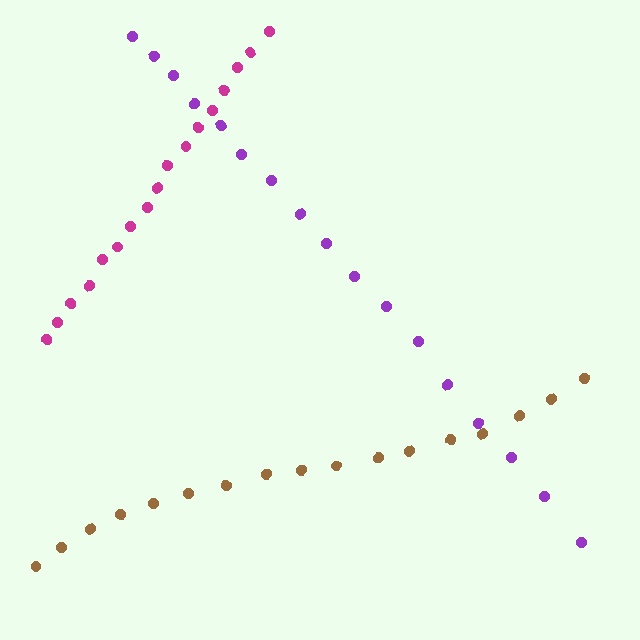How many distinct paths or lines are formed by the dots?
There are 3 distinct paths.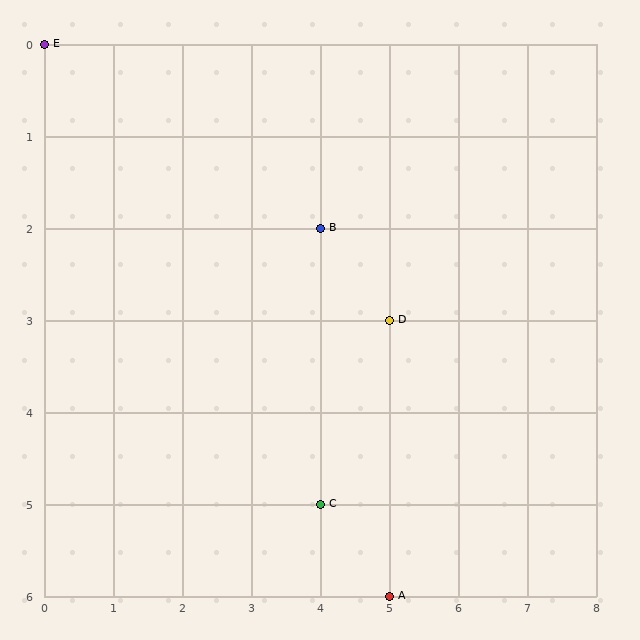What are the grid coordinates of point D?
Point D is at grid coordinates (5, 3).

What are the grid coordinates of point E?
Point E is at grid coordinates (0, 0).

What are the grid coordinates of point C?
Point C is at grid coordinates (4, 5).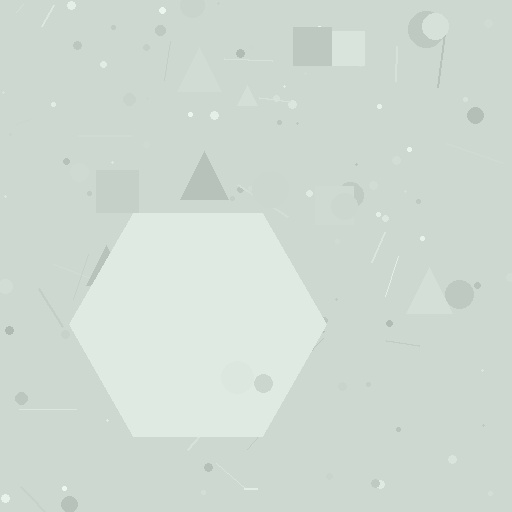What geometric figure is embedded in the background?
A hexagon is embedded in the background.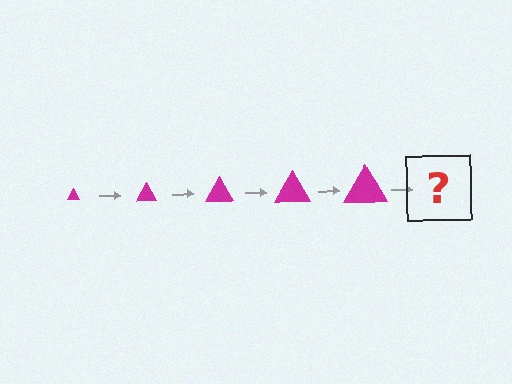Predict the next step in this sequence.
The next step is a magenta triangle, larger than the previous one.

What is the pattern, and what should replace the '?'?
The pattern is that the triangle gets progressively larger each step. The '?' should be a magenta triangle, larger than the previous one.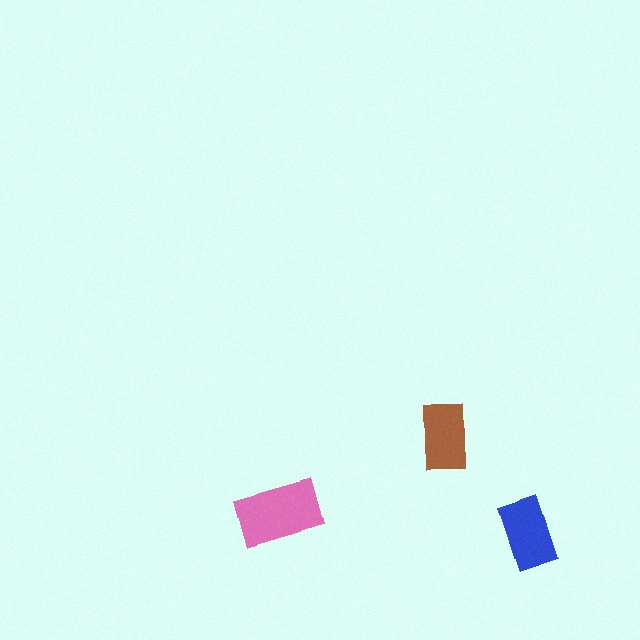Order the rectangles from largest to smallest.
the pink one, the blue one, the brown one.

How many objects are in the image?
There are 3 objects in the image.